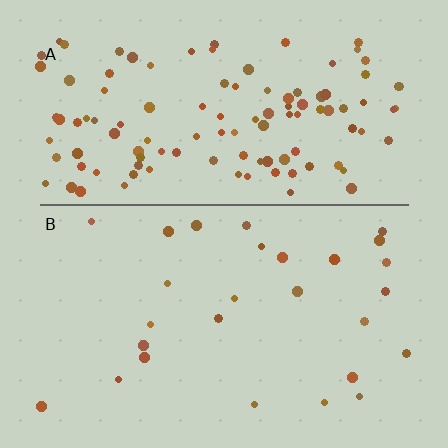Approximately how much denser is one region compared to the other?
Approximately 4.3× — region A over region B.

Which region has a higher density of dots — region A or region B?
A (the top).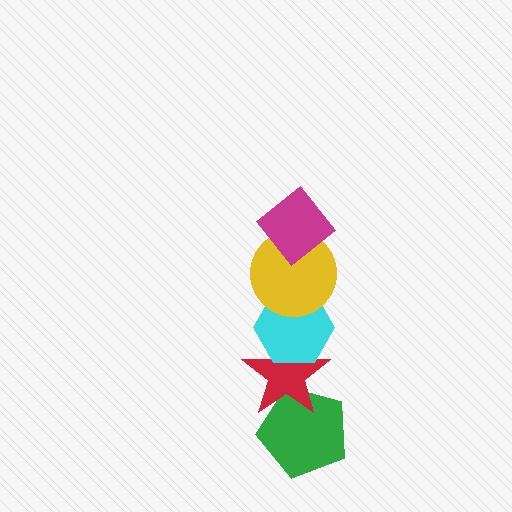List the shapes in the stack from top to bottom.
From top to bottom: the magenta diamond, the yellow circle, the cyan hexagon, the red star, the green pentagon.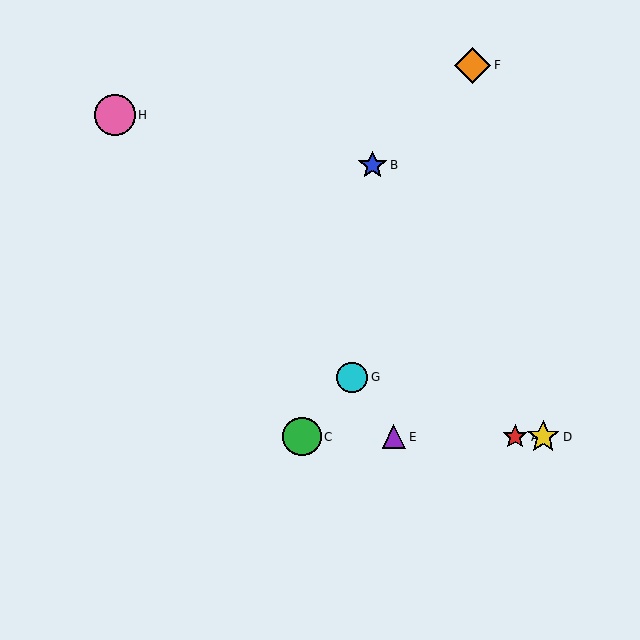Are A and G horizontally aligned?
No, A is at y≈437 and G is at y≈377.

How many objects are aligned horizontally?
4 objects (A, C, D, E) are aligned horizontally.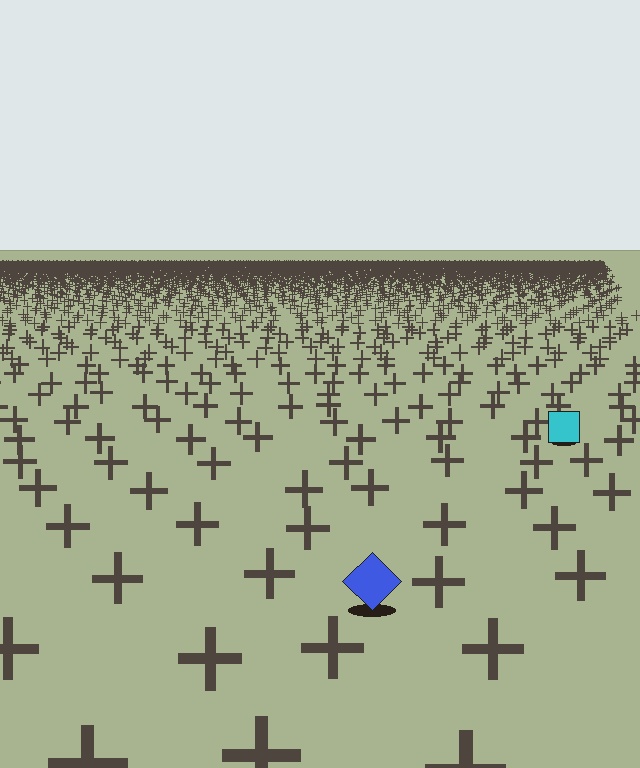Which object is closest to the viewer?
The blue diamond is closest. The texture marks near it are larger and more spread out.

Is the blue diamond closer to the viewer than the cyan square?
Yes. The blue diamond is closer — you can tell from the texture gradient: the ground texture is coarser near it.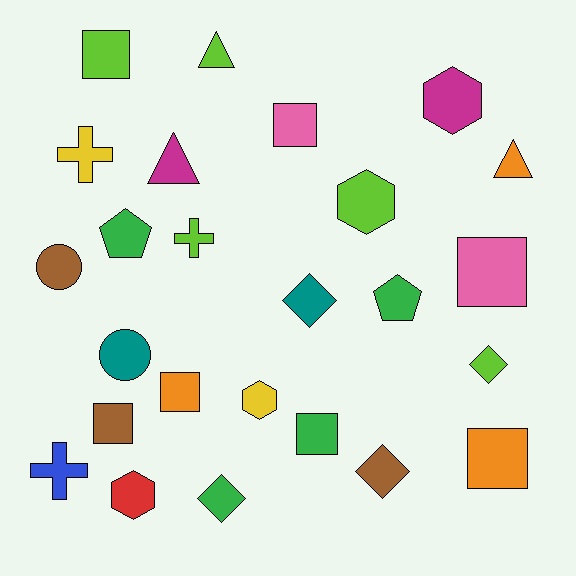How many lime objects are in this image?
There are 5 lime objects.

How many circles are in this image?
There are 2 circles.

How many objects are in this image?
There are 25 objects.